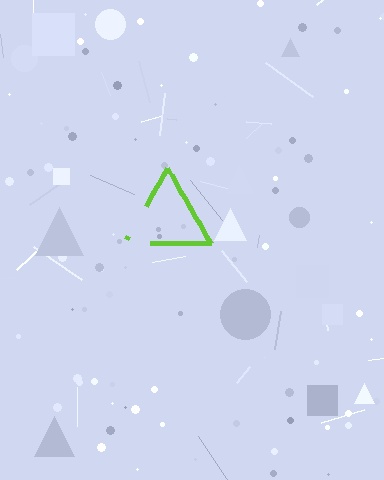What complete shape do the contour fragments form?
The contour fragments form a triangle.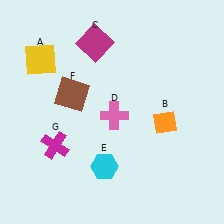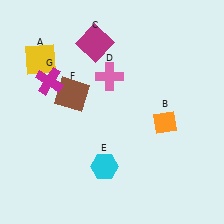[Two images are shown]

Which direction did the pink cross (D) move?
The pink cross (D) moved up.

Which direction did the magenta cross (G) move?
The magenta cross (G) moved up.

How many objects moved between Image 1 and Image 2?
2 objects moved between the two images.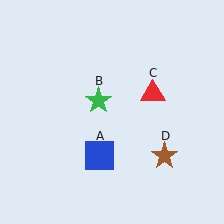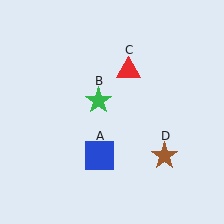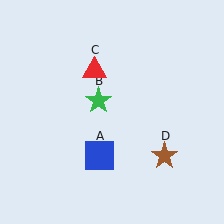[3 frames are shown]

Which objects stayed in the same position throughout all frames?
Blue square (object A) and green star (object B) and brown star (object D) remained stationary.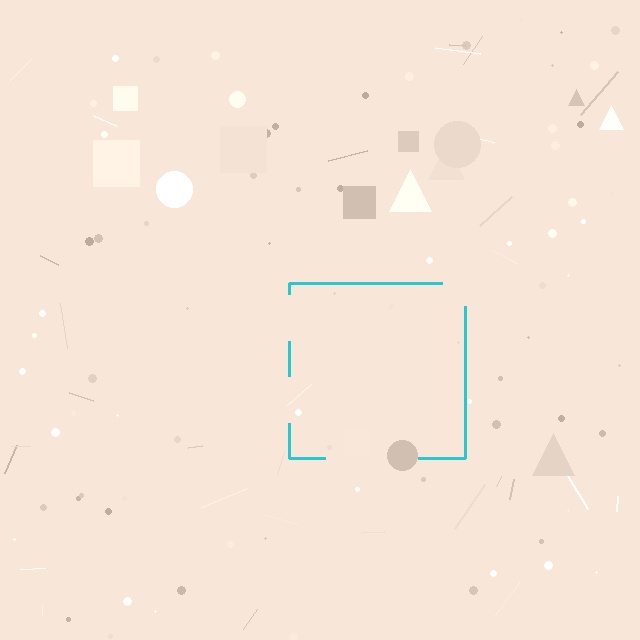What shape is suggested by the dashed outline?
The dashed outline suggests a square.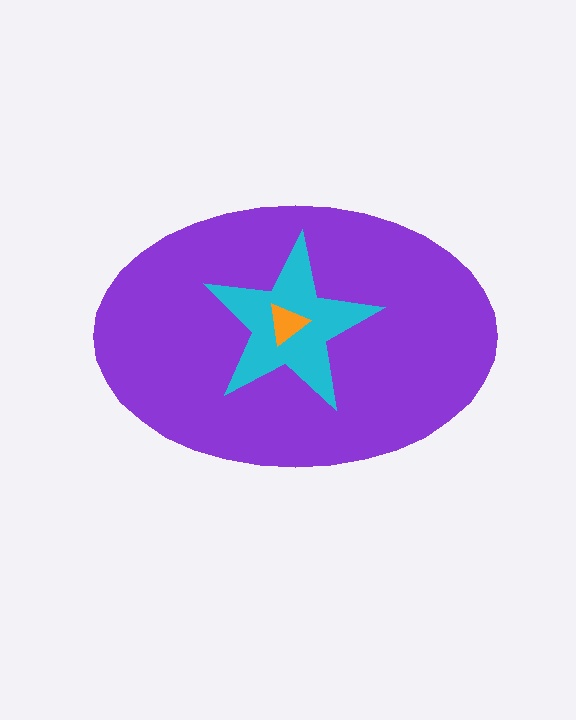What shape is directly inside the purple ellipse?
The cyan star.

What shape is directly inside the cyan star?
The orange triangle.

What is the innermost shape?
The orange triangle.